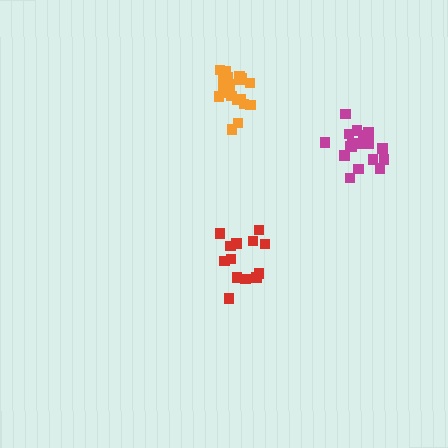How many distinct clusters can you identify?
There are 3 distinct clusters.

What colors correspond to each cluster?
The clusters are colored: red, magenta, orange.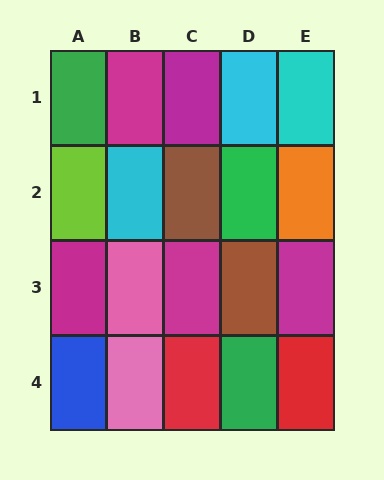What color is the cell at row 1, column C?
Magenta.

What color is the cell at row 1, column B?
Magenta.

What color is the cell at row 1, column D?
Cyan.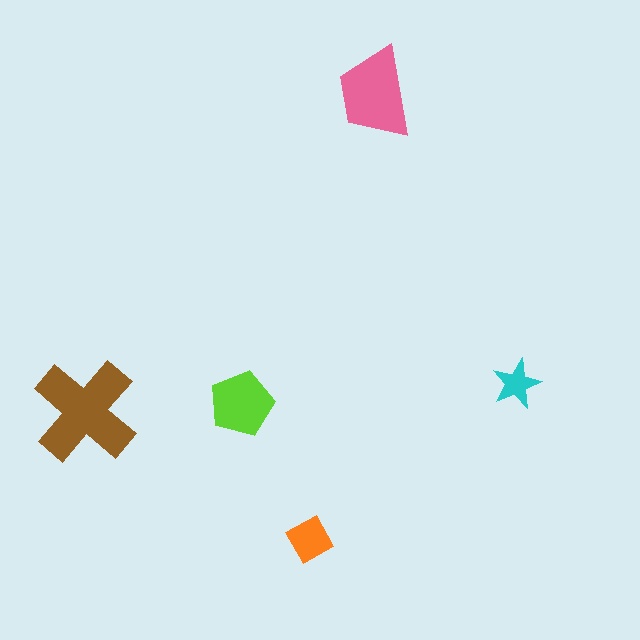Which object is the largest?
The brown cross.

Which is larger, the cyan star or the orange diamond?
The orange diamond.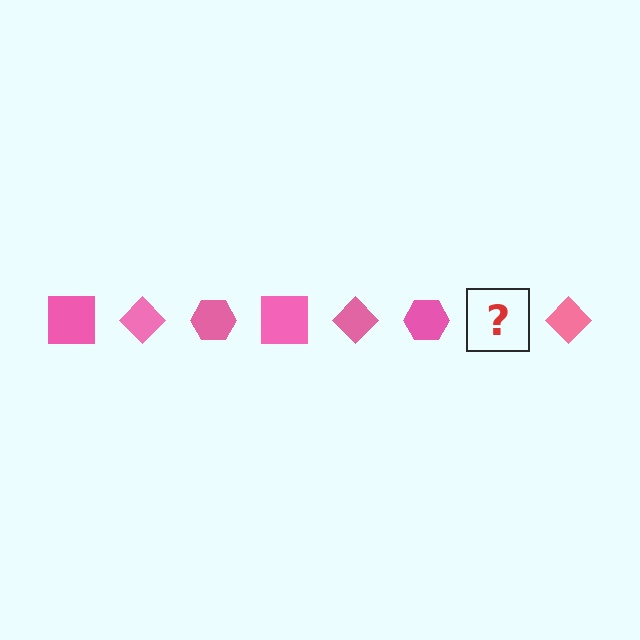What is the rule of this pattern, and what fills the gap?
The rule is that the pattern cycles through square, diamond, hexagon shapes in pink. The gap should be filled with a pink square.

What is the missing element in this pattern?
The missing element is a pink square.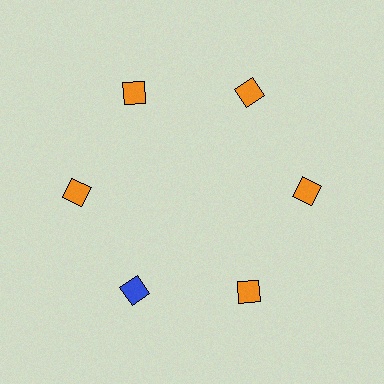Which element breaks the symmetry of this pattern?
The blue diamond at roughly the 7 o'clock position breaks the symmetry. All other shapes are orange diamonds.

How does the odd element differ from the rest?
It has a different color: blue instead of orange.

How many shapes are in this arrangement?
There are 6 shapes arranged in a ring pattern.